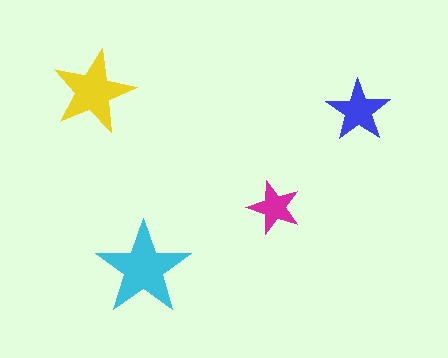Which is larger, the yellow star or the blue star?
The yellow one.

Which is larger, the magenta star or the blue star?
The blue one.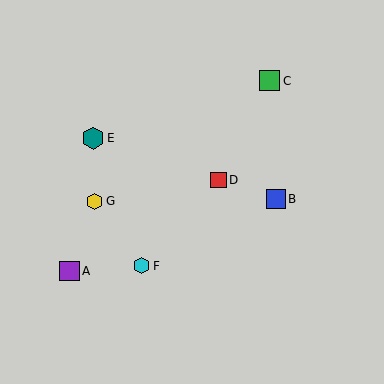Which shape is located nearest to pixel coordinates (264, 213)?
The blue square (labeled B) at (276, 199) is nearest to that location.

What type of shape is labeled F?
Shape F is a cyan hexagon.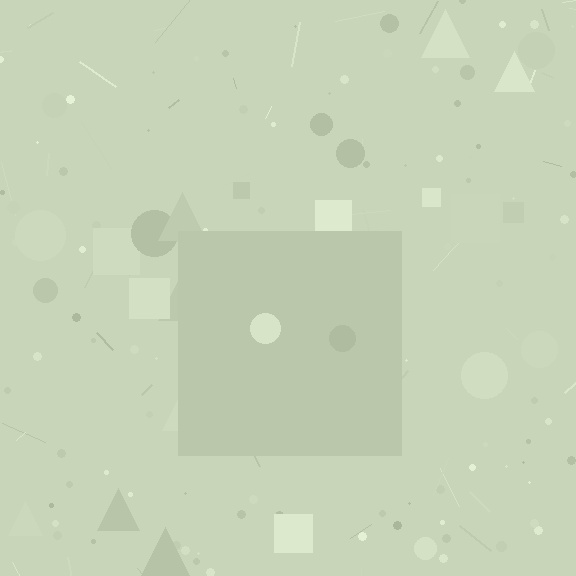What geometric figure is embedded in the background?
A square is embedded in the background.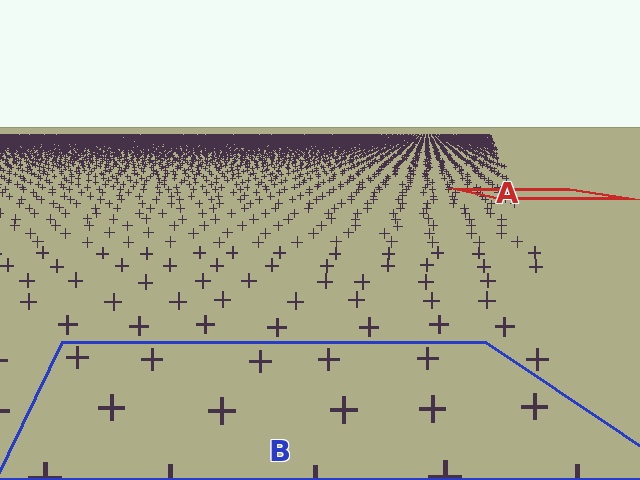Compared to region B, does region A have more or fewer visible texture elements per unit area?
Region A has more texture elements per unit area — they are packed more densely because it is farther away.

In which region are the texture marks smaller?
The texture marks are smaller in region A, because it is farther away.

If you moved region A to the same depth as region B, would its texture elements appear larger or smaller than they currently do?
They would appear larger. At a closer depth, the same texture elements are projected at a bigger on-screen size.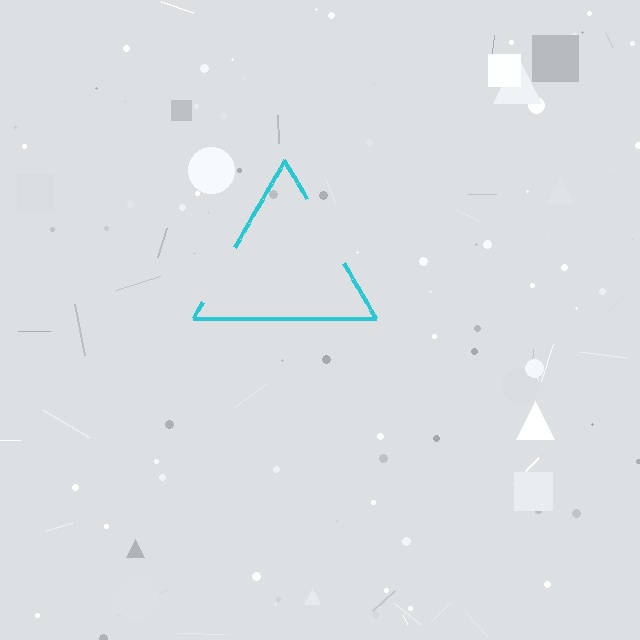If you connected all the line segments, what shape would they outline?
They would outline a triangle.